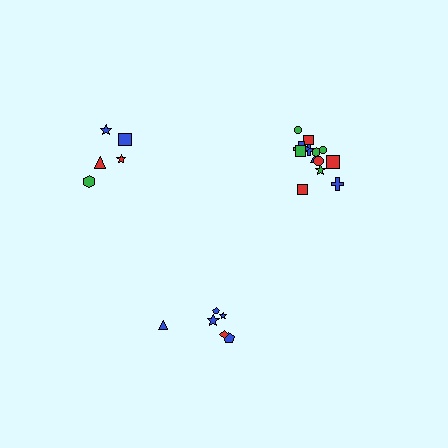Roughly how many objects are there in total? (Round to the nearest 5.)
Roughly 25 objects in total.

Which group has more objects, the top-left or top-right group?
The top-right group.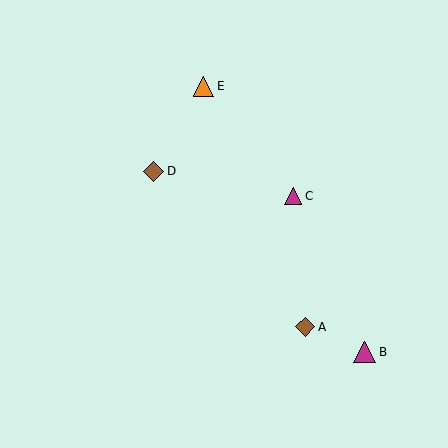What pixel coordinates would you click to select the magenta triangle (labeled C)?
Click at (293, 196) to select the magenta triangle C.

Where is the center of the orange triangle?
The center of the orange triangle is at (204, 86).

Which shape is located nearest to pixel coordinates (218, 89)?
The orange triangle (labeled E) at (204, 86) is nearest to that location.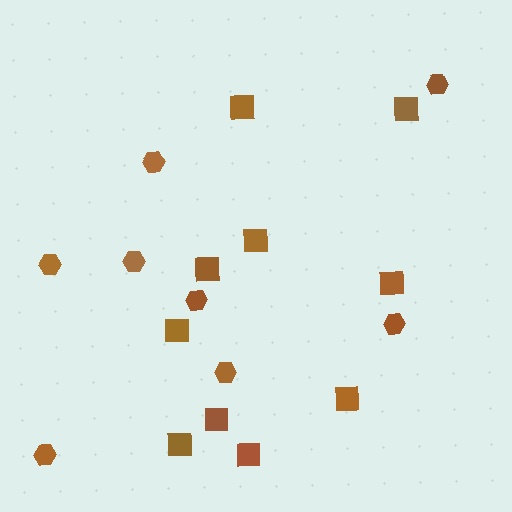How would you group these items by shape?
There are 2 groups: one group of squares (10) and one group of hexagons (8).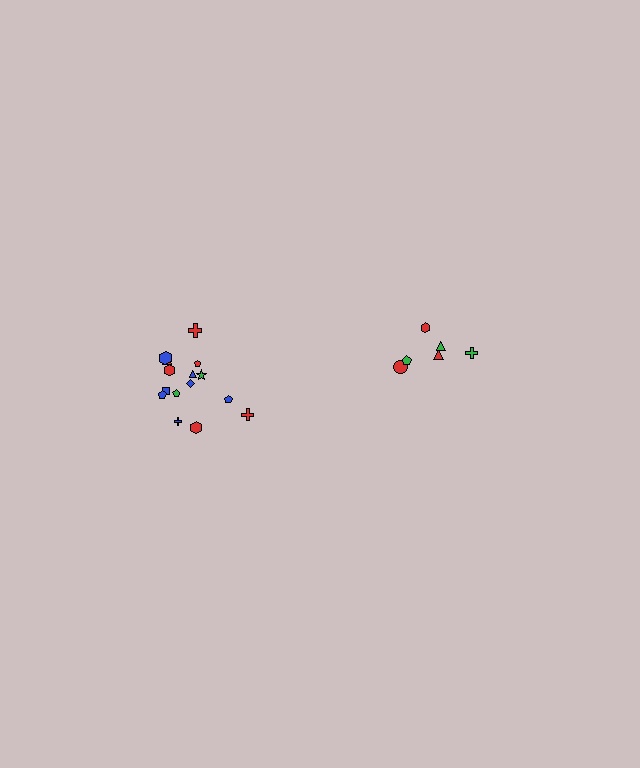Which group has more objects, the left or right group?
The left group.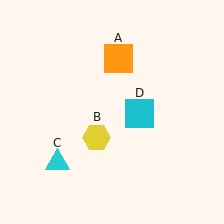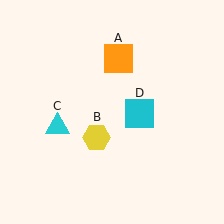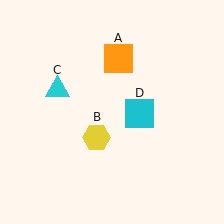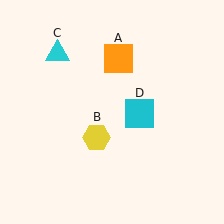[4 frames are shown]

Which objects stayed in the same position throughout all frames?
Orange square (object A) and yellow hexagon (object B) and cyan square (object D) remained stationary.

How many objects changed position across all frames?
1 object changed position: cyan triangle (object C).